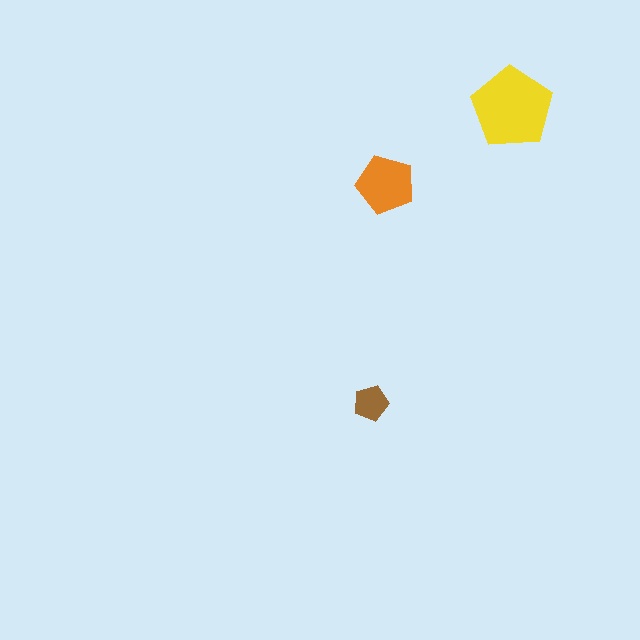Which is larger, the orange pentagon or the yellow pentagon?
The yellow one.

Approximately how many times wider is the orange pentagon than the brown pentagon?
About 1.5 times wider.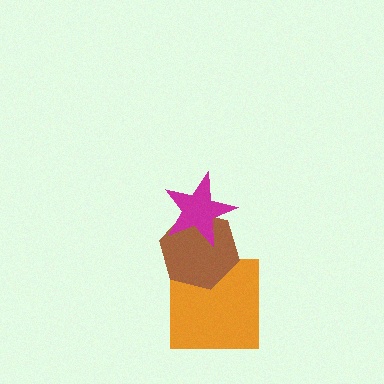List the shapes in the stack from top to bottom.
From top to bottom: the magenta star, the brown hexagon, the orange square.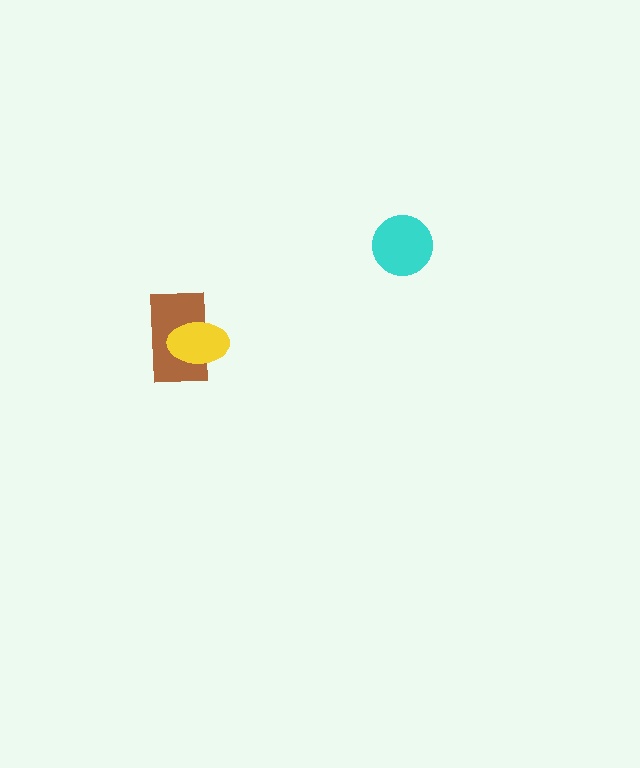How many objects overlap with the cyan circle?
0 objects overlap with the cyan circle.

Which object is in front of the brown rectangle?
The yellow ellipse is in front of the brown rectangle.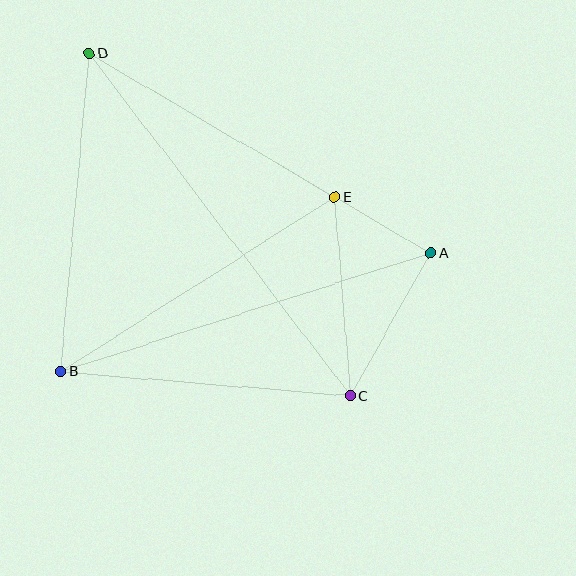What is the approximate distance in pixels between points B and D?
The distance between B and D is approximately 320 pixels.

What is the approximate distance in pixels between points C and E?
The distance between C and E is approximately 199 pixels.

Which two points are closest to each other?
Points A and E are closest to each other.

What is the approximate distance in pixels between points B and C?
The distance between B and C is approximately 291 pixels.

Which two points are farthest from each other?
Points C and D are farthest from each other.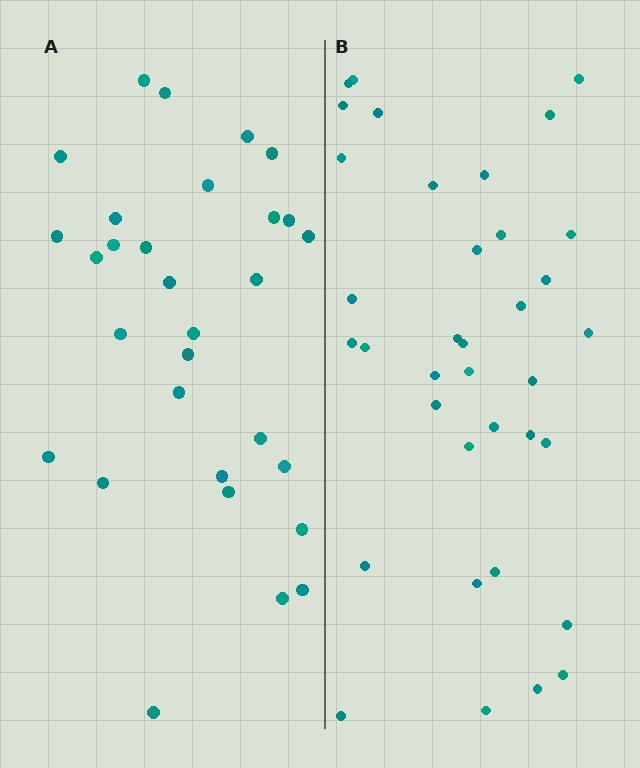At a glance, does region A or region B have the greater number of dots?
Region B (the right region) has more dots.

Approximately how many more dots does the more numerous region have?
Region B has about 6 more dots than region A.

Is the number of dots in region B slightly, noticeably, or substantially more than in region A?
Region B has only slightly more — the two regions are fairly close. The ratio is roughly 1.2 to 1.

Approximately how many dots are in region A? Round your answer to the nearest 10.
About 30 dots.